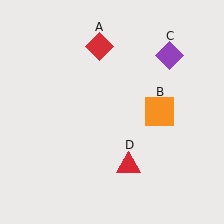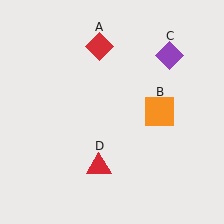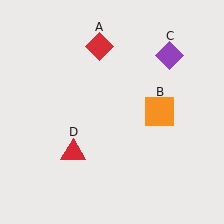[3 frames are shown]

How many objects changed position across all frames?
1 object changed position: red triangle (object D).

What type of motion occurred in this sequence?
The red triangle (object D) rotated clockwise around the center of the scene.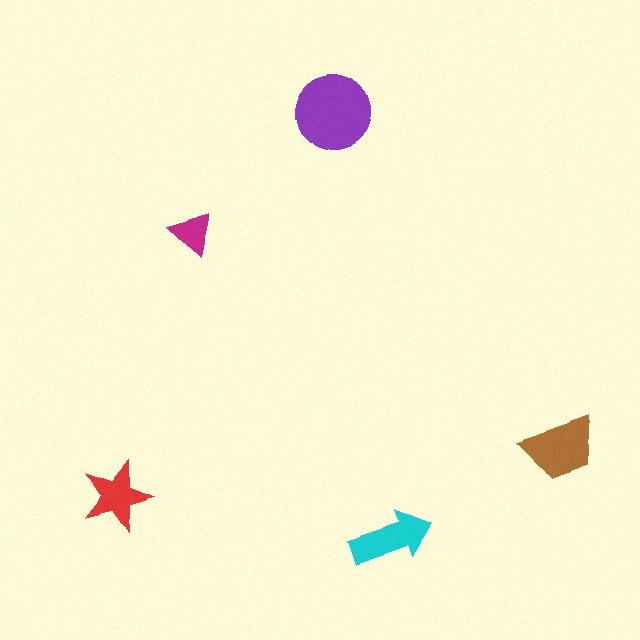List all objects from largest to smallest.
The purple circle, the brown trapezoid, the cyan arrow, the red star, the magenta triangle.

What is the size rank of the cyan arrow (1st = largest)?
3rd.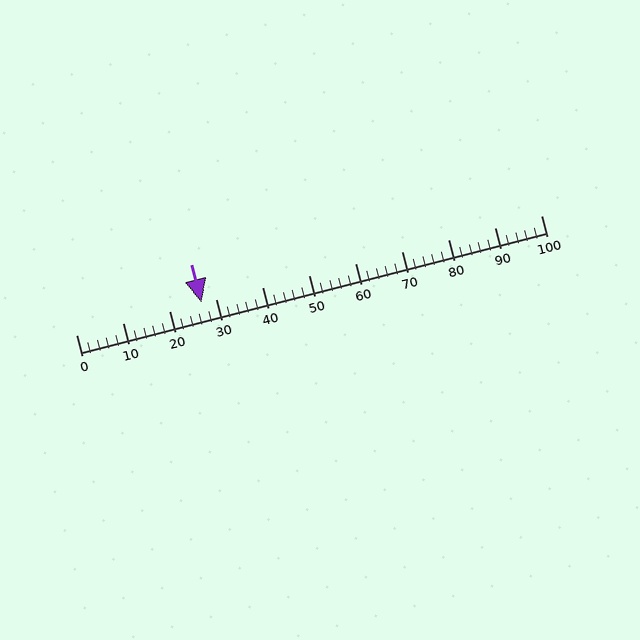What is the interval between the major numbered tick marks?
The major tick marks are spaced 10 units apart.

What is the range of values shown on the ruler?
The ruler shows values from 0 to 100.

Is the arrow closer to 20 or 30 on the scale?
The arrow is closer to 30.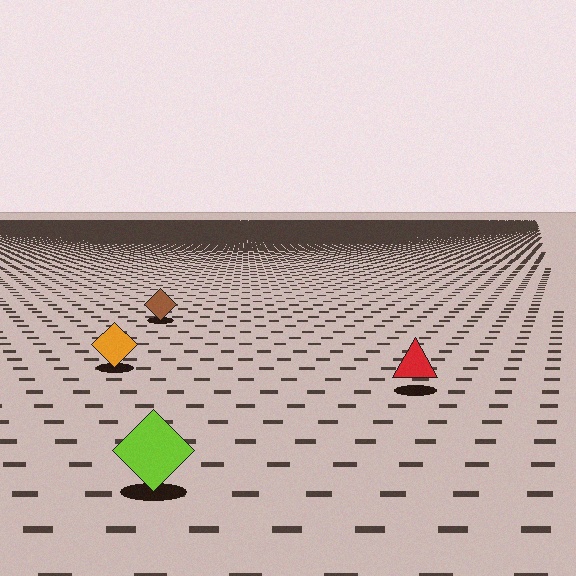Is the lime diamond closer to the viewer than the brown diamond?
Yes. The lime diamond is closer — you can tell from the texture gradient: the ground texture is coarser near it.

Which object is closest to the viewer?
The lime diamond is closest. The texture marks near it are larger and more spread out.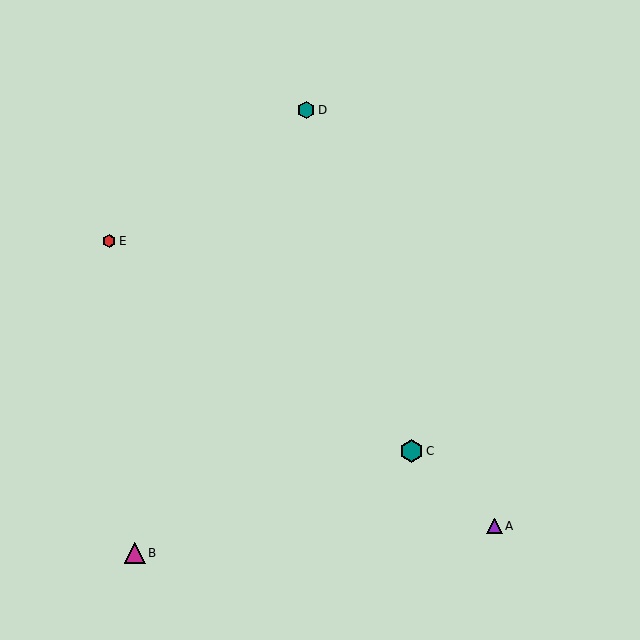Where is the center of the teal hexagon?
The center of the teal hexagon is at (411, 451).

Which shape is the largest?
The teal hexagon (labeled C) is the largest.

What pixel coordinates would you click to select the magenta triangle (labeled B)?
Click at (135, 553) to select the magenta triangle B.